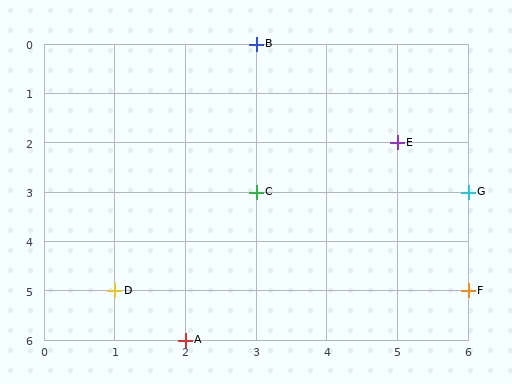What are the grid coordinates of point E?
Point E is at grid coordinates (5, 2).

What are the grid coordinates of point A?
Point A is at grid coordinates (2, 6).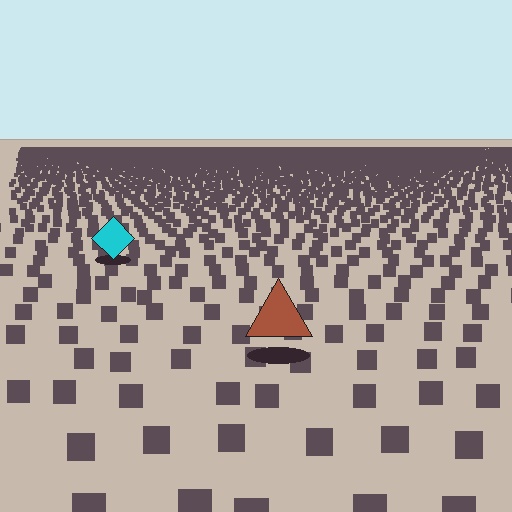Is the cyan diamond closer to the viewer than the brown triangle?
No. The brown triangle is closer — you can tell from the texture gradient: the ground texture is coarser near it.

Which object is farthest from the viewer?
The cyan diamond is farthest from the viewer. It appears smaller and the ground texture around it is denser.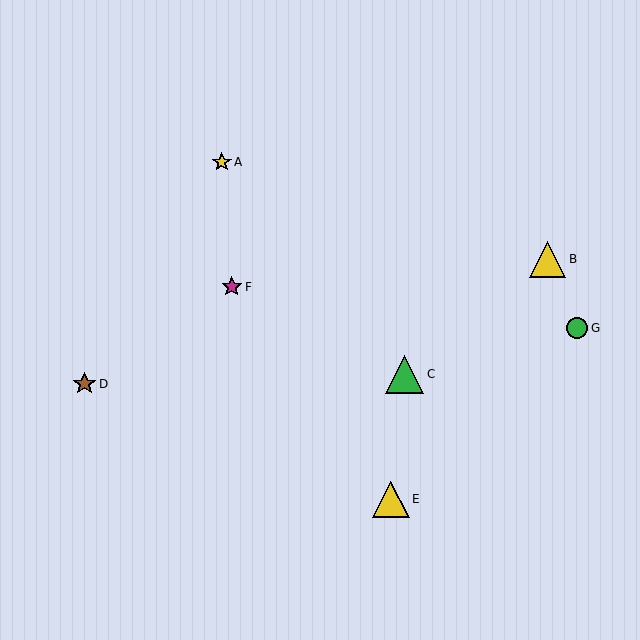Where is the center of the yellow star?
The center of the yellow star is at (222, 162).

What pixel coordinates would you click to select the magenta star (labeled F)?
Click at (232, 287) to select the magenta star F.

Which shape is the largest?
The green triangle (labeled C) is the largest.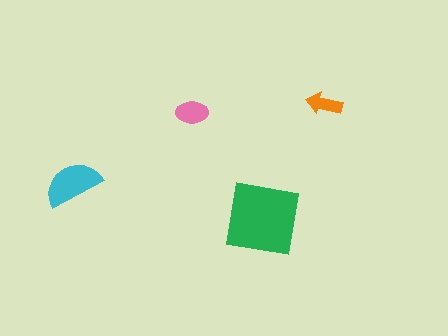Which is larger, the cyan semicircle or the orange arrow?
The cyan semicircle.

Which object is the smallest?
The orange arrow.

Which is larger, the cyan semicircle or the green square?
The green square.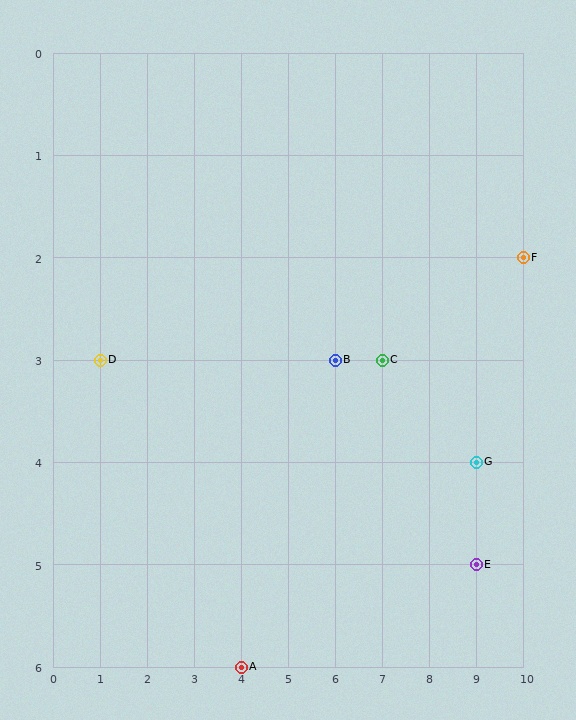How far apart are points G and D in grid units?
Points G and D are 8 columns and 1 row apart (about 8.1 grid units diagonally).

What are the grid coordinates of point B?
Point B is at grid coordinates (6, 3).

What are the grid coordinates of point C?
Point C is at grid coordinates (7, 3).